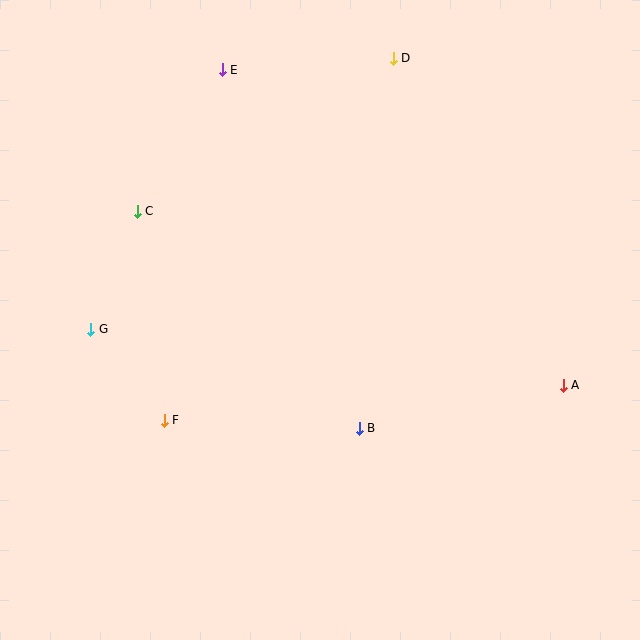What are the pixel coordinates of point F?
Point F is at (164, 420).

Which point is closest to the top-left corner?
Point E is closest to the top-left corner.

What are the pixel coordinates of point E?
Point E is at (222, 70).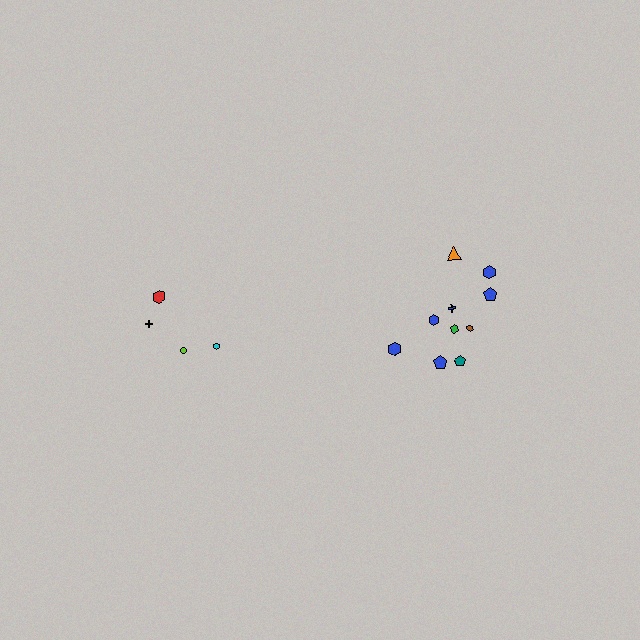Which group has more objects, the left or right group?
The right group.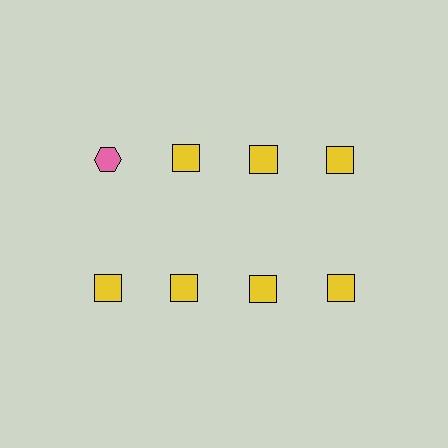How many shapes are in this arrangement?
There are 8 shapes arranged in a grid pattern.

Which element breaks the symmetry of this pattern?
The pink hexagon in the top row, leftmost column breaks the symmetry. All other shapes are yellow squares.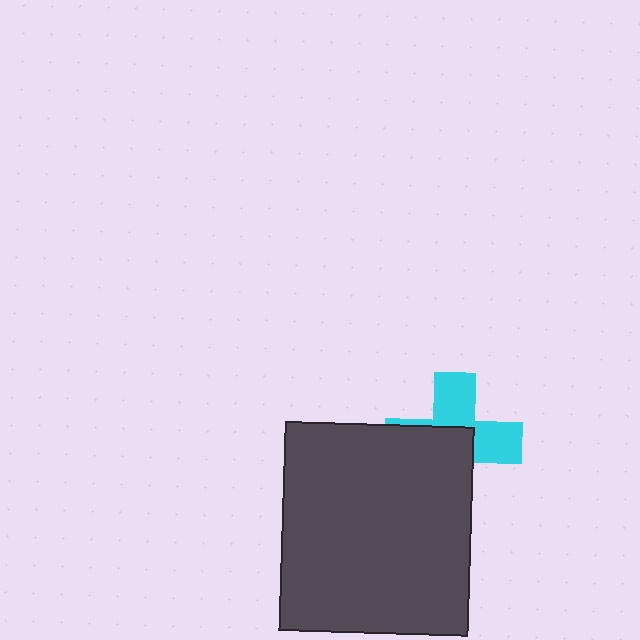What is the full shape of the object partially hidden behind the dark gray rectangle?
The partially hidden object is a cyan cross.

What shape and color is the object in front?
The object in front is a dark gray rectangle.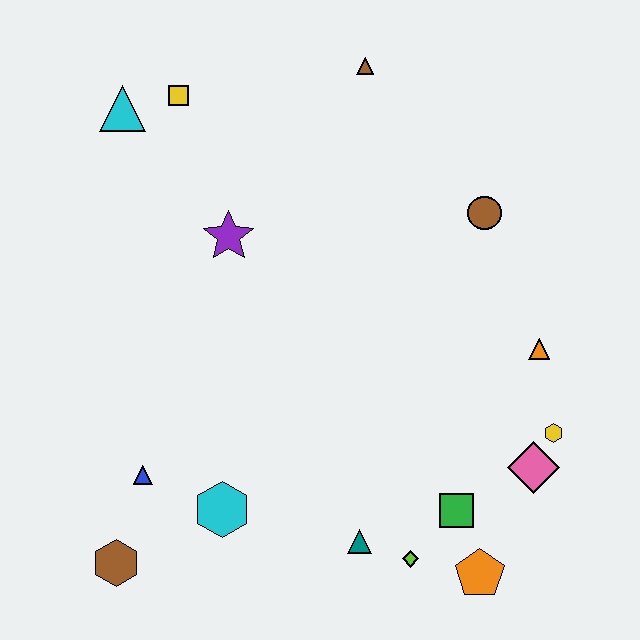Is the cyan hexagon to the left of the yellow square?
No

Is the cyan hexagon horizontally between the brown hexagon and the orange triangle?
Yes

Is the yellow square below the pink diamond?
No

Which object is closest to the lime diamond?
The teal triangle is closest to the lime diamond.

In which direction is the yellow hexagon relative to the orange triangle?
The yellow hexagon is below the orange triangle.